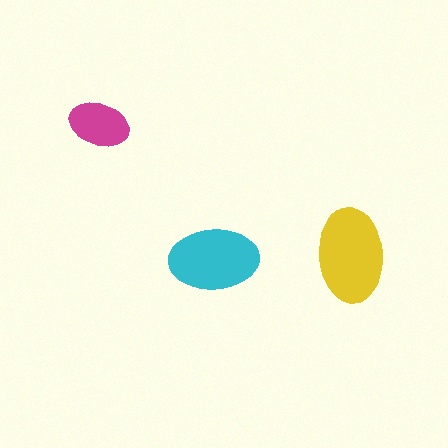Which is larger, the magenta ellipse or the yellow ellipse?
The yellow one.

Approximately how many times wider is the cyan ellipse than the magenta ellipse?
About 1.5 times wider.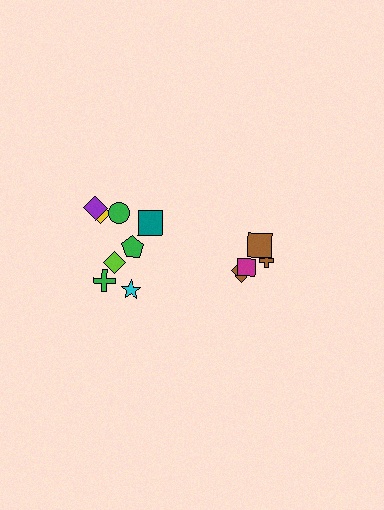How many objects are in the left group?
There are 8 objects.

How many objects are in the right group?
There are 4 objects.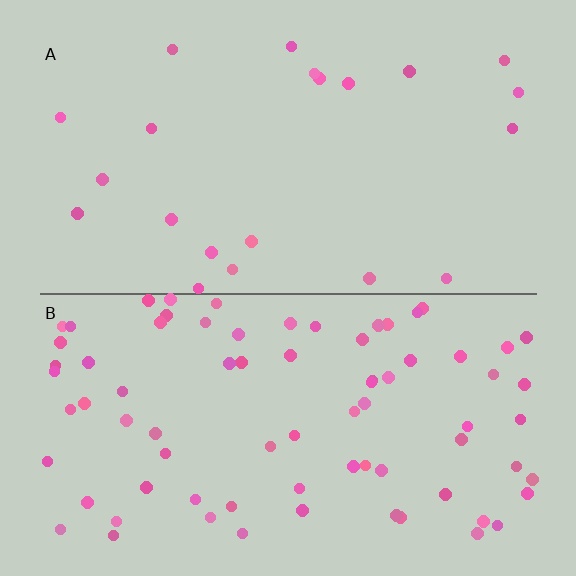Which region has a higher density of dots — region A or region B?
B (the bottom).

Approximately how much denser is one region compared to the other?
Approximately 3.6× — region B over region A.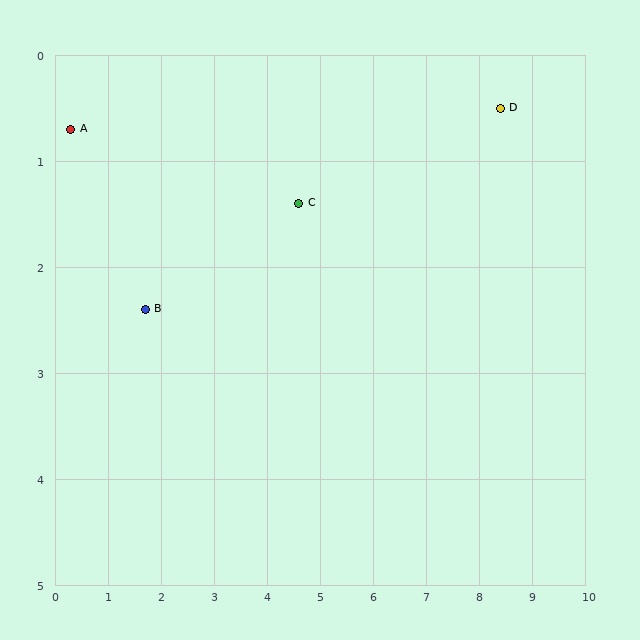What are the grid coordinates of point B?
Point B is at approximately (1.7, 2.4).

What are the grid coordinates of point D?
Point D is at approximately (8.4, 0.5).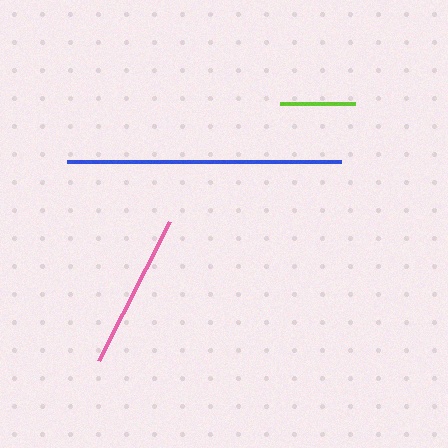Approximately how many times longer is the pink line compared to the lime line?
The pink line is approximately 2.1 times the length of the lime line.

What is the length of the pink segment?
The pink segment is approximately 155 pixels long.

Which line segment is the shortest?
The lime line is the shortest at approximately 75 pixels.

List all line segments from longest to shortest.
From longest to shortest: blue, pink, lime.